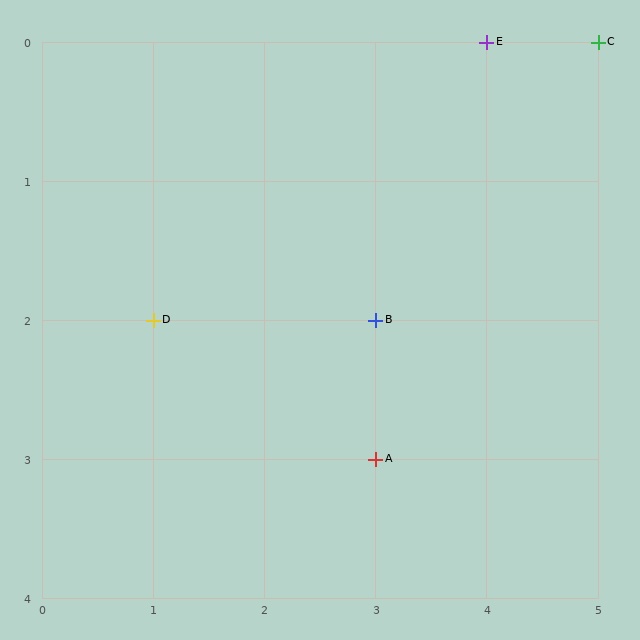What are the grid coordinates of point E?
Point E is at grid coordinates (4, 0).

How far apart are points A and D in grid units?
Points A and D are 2 columns and 1 row apart (about 2.2 grid units diagonally).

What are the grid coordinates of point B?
Point B is at grid coordinates (3, 2).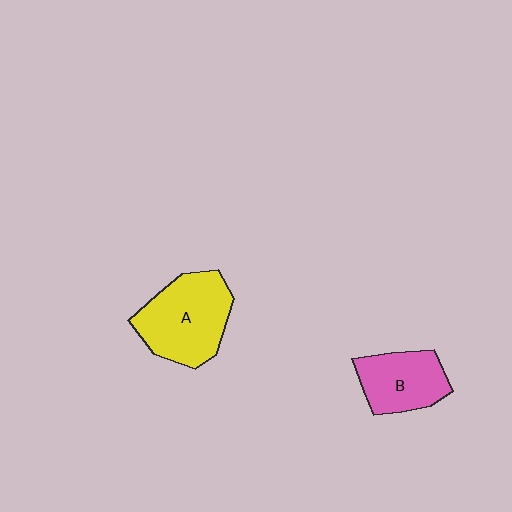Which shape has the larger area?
Shape A (yellow).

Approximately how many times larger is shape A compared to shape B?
Approximately 1.4 times.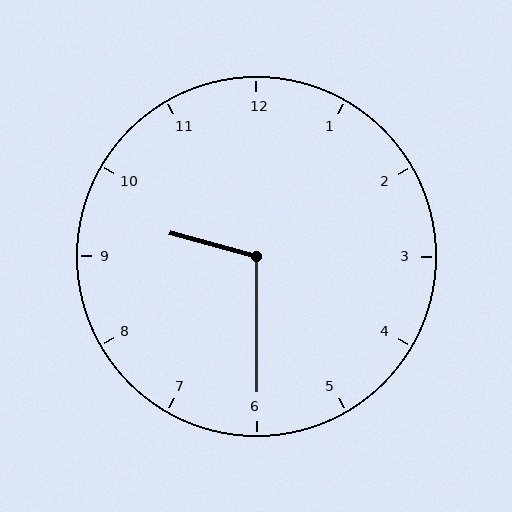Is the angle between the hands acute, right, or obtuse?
It is obtuse.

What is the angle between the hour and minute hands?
Approximately 105 degrees.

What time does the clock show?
9:30.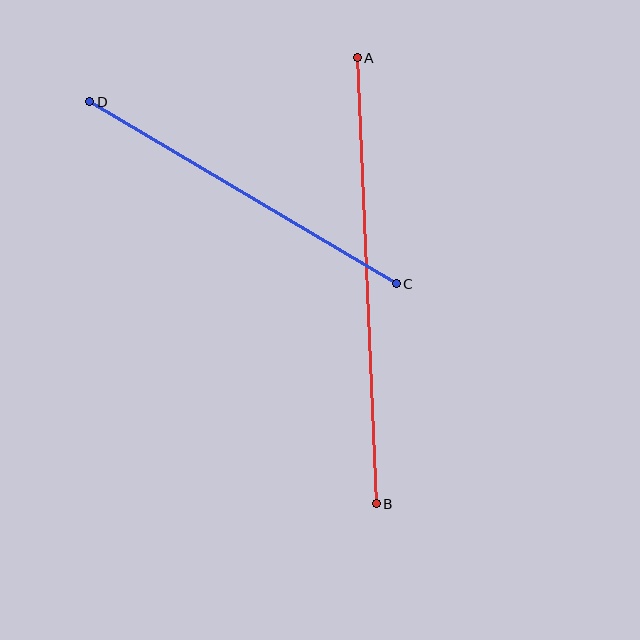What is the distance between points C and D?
The distance is approximately 356 pixels.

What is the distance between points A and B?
The distance is approximately 446 pixels.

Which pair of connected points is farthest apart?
Points A and B are farthest apart.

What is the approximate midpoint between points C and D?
The midpoint is at approximately (243, 193) pixels.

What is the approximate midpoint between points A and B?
The midpoint is at approximately (367, 281) pixels.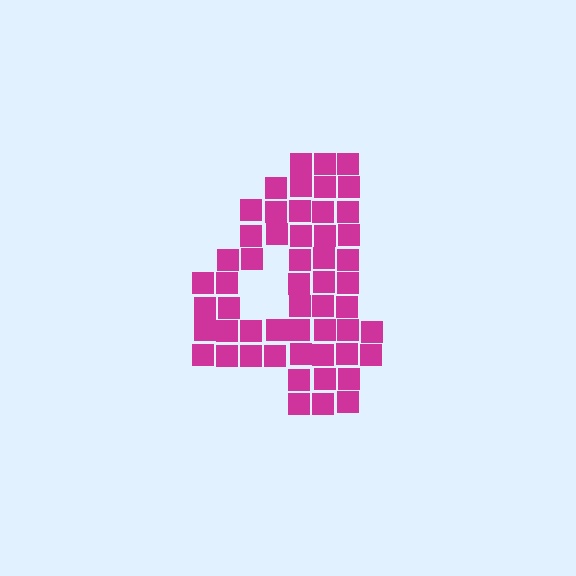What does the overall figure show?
The overall figure shows the digit 4.